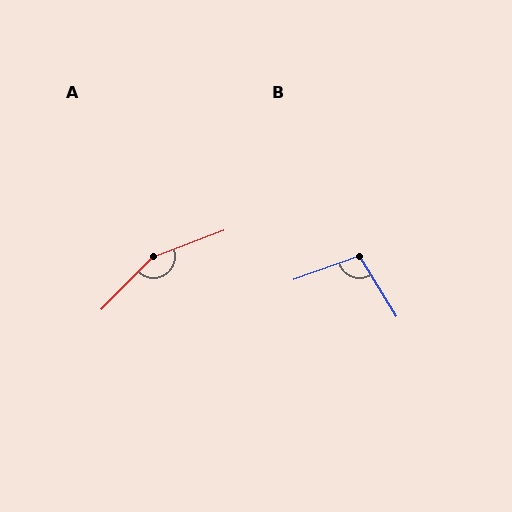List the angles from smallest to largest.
B (102°), A (155°).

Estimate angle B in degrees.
Approximately 102 degrees.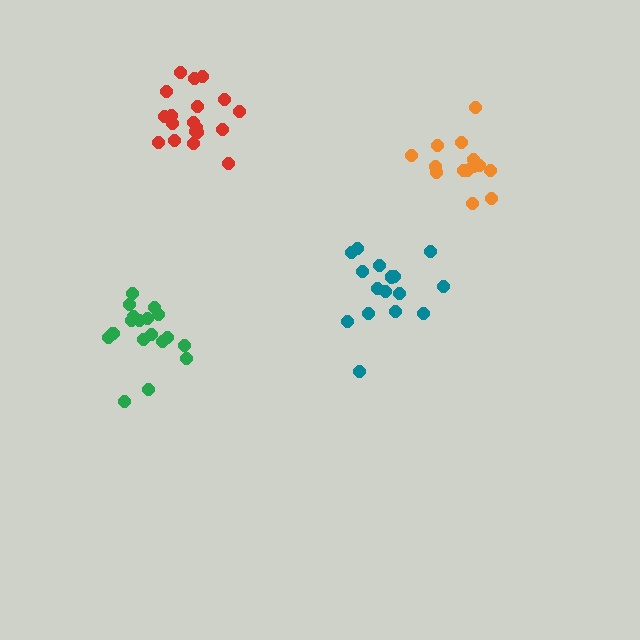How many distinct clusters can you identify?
There are 4 distinct clusters.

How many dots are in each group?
Group 1: 16 dots, Group 2: 18 dots, Group 3: 15 dots, Group 4: 19 dots (68 total).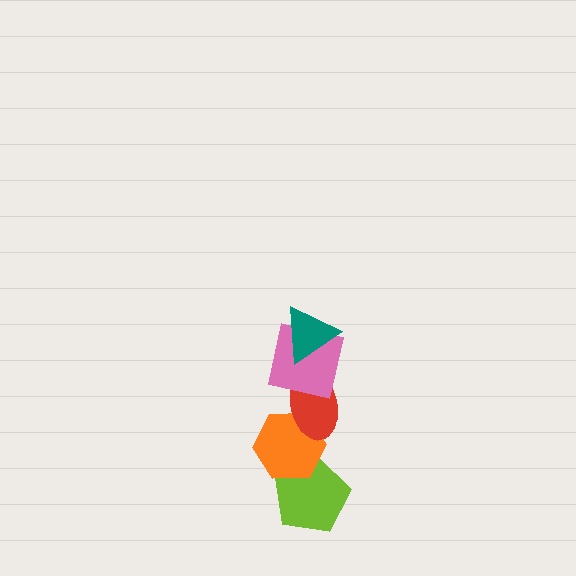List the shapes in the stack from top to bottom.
From top to bottom: the teal triangle, the pink square, the red ellipse, the orange hexagon, the lime pentagon.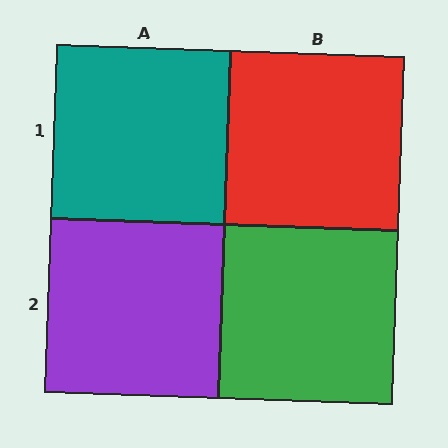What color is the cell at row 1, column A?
Teal.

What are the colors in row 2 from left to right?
Purple, green.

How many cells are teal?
1 cell is teal.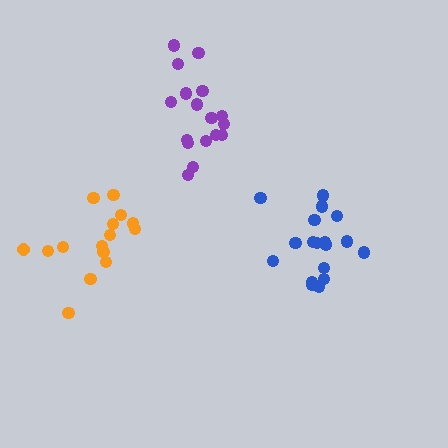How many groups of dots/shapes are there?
There are 3 groups.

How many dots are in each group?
Group 1: 18 dots, Group 2: 17 dots, Group 3: 15 dots (50 total).